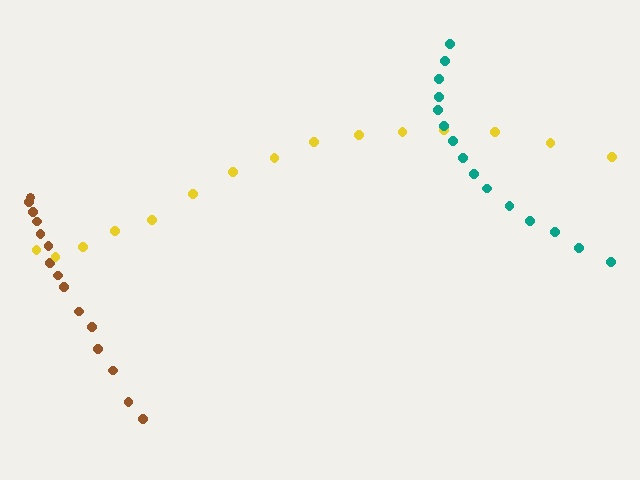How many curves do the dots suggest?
There are 3 distinct paths.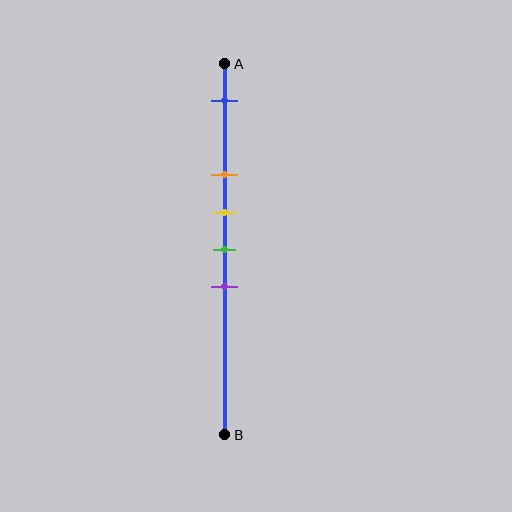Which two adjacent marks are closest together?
The yellow and green marks are the closest adjacent pair.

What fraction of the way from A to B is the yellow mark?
The yellow mark is approximately 40% (0.4) of the way from A to B.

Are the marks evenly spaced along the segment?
No, the marks are not evenly spaced.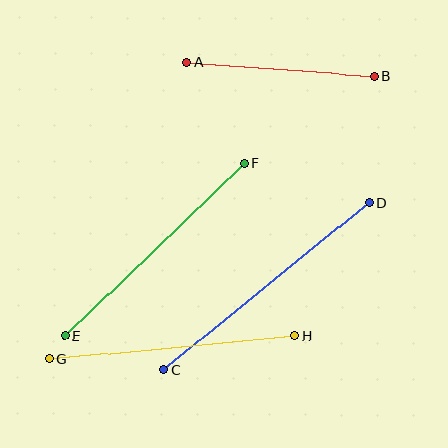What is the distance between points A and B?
The distance is approximately 188 pixels.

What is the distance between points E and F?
The distance is approximately 249 pixels.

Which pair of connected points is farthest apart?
Points C and D are farthest apart.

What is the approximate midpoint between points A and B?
The midpoint is at approximately (280, 69) pixels.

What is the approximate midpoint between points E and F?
The midpoint is at approximately (155, 250) pixels.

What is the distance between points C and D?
The distance is approximately 265 pixels.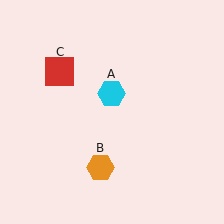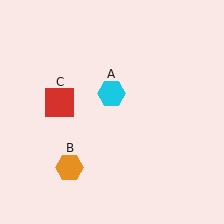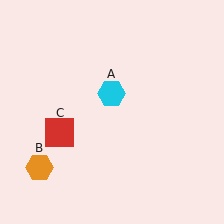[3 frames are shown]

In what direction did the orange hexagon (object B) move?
The orange hexagon (object B) moved left.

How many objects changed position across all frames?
2 objects changed position: orange hexagon (object B), red square (object C).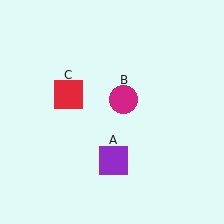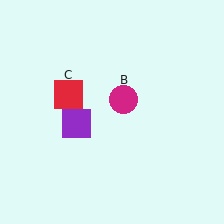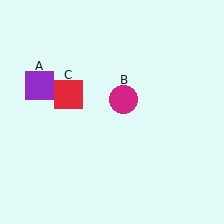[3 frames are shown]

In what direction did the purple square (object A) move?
The purple square (object A) moved up and to the left.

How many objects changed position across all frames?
1 object changed position: purple square (object A).